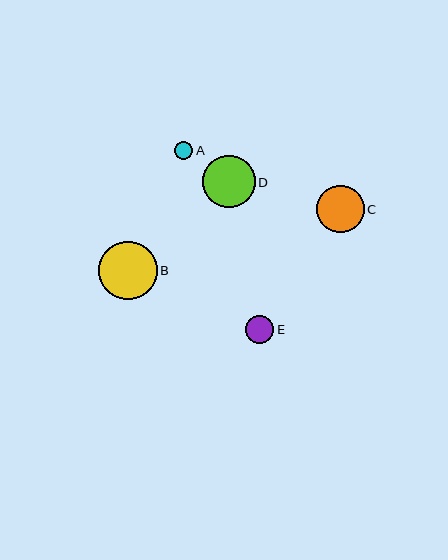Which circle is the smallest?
Circle A is the smallest with a size of approximately 18 pixels.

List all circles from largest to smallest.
From largest to smallest: B, D, C, E, A.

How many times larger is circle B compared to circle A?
Circle B is approximately 3.3 times the size of circle A.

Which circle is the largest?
Circle B is the largest with a size of approximately 59 pixels.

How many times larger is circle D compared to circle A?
Circle D is approximately 2.9 times the size of circle A.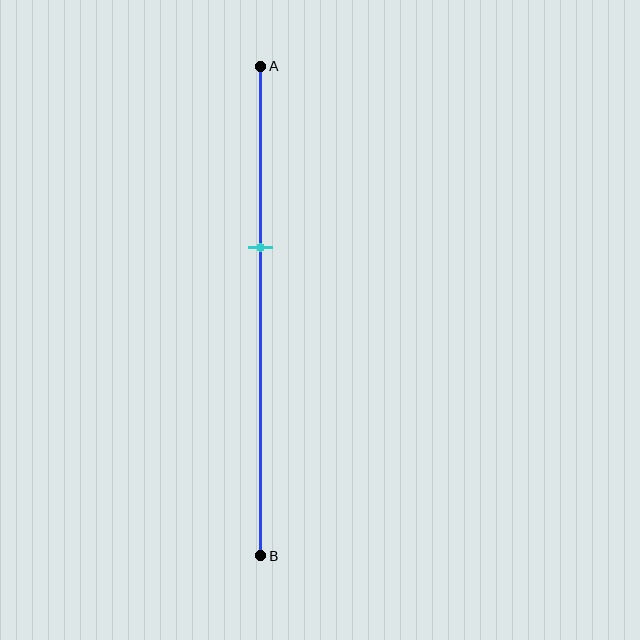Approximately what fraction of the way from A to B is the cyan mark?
The cyan mark is approximately 35% of the way from A to B.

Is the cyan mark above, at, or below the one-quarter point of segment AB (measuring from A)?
The cyan mark is below the one-quarter point of segment AB.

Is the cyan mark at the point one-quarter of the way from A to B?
No, the mark is at about 35% from A, not at the 25% one-quarter point.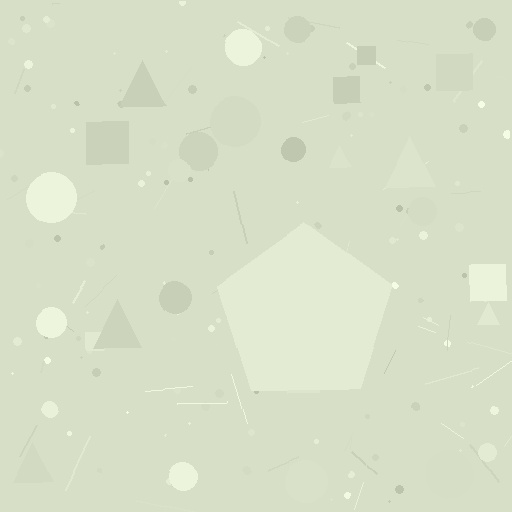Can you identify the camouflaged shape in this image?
The camouflaged shape is a pentagon.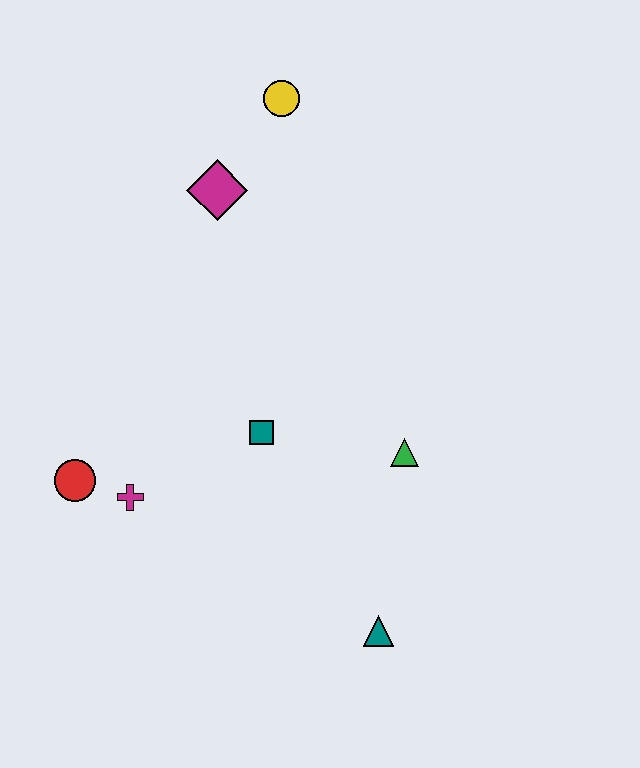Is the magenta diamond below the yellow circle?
Yes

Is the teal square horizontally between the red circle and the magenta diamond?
No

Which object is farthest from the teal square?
The yellow circle is farthest from the teal square.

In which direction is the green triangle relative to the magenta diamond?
The green triangle is below the magenta diamond.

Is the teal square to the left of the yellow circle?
Yes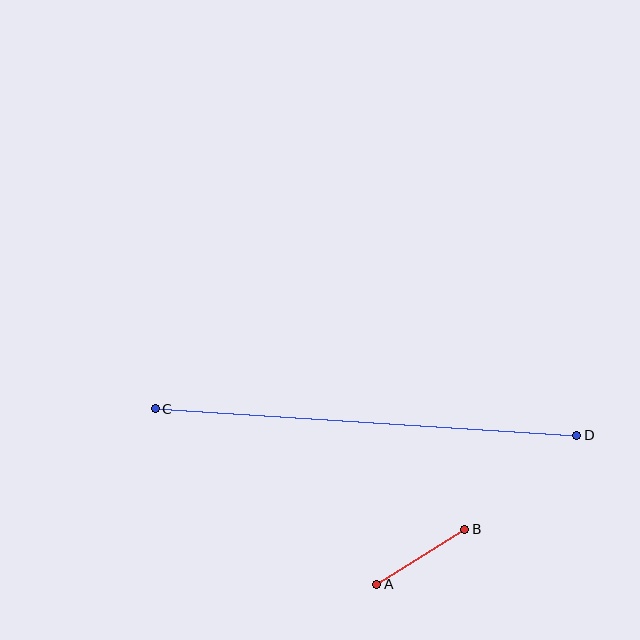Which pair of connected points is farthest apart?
Points C and D are farthest apart.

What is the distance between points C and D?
The distance is approximately 423 pixels.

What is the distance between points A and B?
The distance is approximately 104 pixels.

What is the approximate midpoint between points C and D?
The midpoint is at approximately (366, 422) pixels.